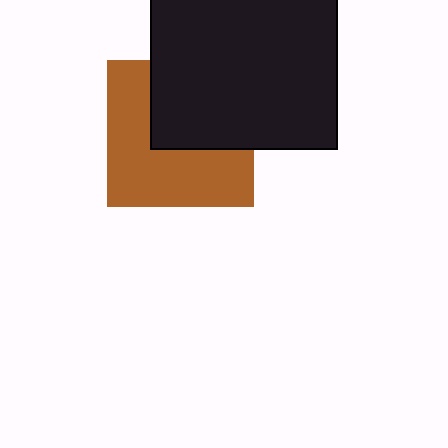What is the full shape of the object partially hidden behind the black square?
The partially hidden object is a brown square.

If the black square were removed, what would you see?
You would see the complete brown square.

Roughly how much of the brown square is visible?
About half of it is visible (roughly 57%).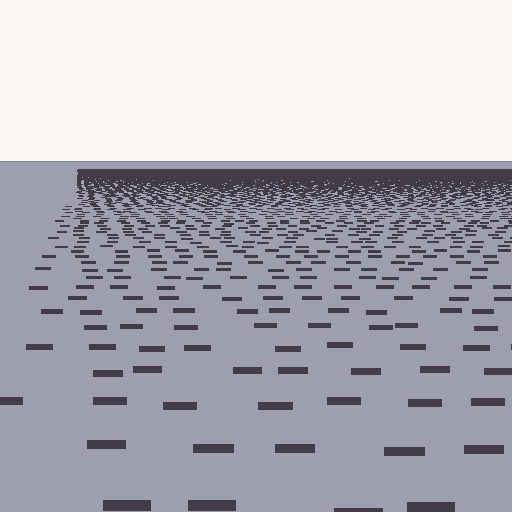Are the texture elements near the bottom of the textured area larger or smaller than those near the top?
Larger. Near the bottom, elements are closer to the viewer and appear at a bigger on-screen size.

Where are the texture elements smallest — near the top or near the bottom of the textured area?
Near the top.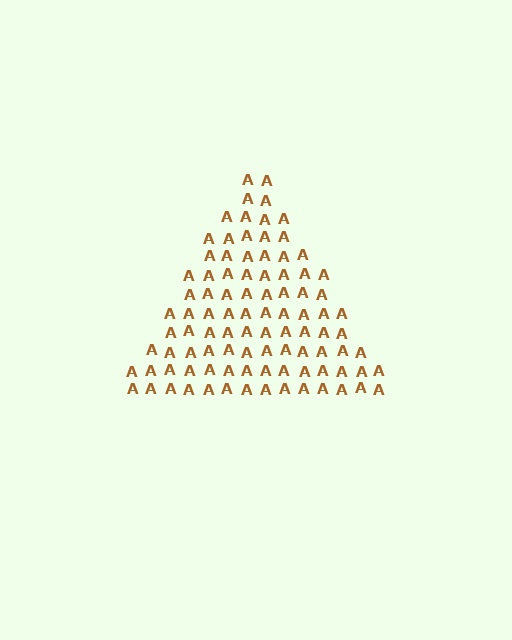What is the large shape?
The large shape is a triangle.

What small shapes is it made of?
It is made of small letter A's.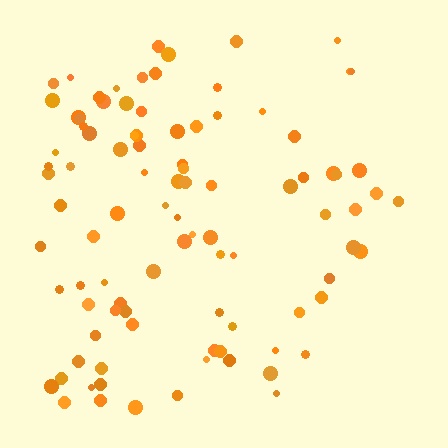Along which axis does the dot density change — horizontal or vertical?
Horizontal.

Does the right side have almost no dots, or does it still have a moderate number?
Still a moderate number, just noticeably fewer than the left.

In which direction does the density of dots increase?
From right to left, with the left side densest.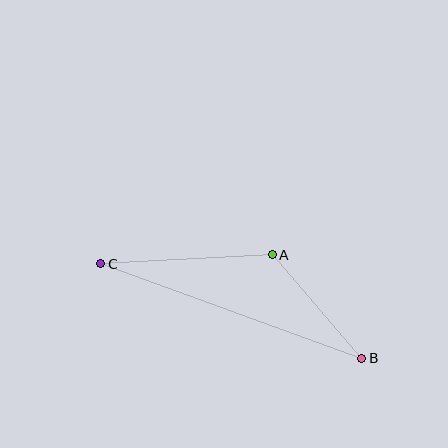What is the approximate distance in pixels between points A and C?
The distance between A and C is approximately 172 pixels.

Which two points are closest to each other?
Points A and B are closest to each other.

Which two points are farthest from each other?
Points B and C are farthest from each other.